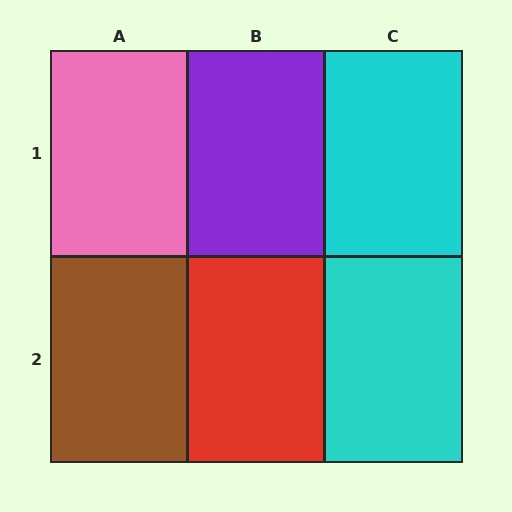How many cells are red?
1 cell is red.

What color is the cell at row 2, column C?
Cyan.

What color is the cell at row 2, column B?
Red.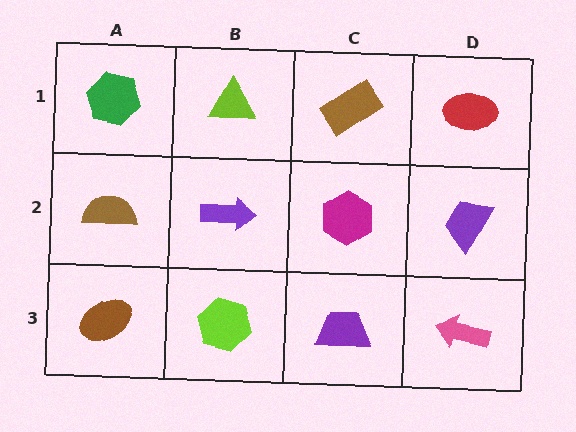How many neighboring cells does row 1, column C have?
3.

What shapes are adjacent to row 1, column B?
A purple arrow (row 2, column B), a green hexagon (row 1, column A), a brown rectangle (row 1, column C).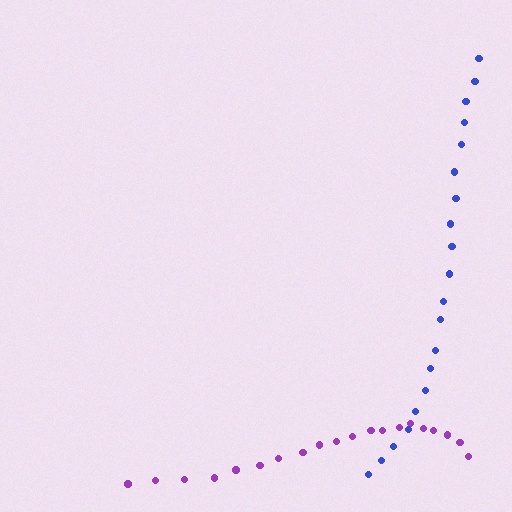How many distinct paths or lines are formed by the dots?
There are 2 distinct paths.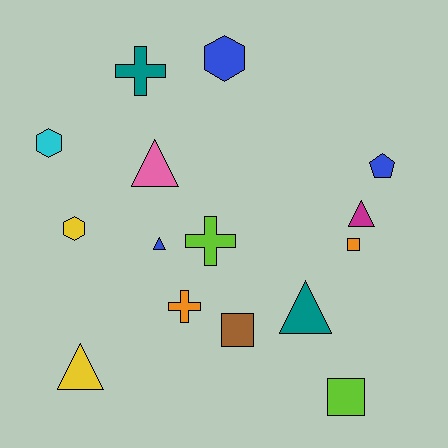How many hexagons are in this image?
There are 3 hexagons.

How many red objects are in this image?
There are no red objects.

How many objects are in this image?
There are 15 objects.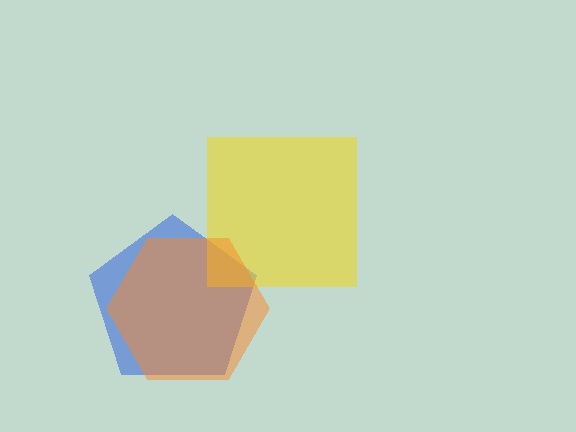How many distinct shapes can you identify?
There are 3 distinct shapes: a blue pentagon, a yellow square, an orange hexagon.